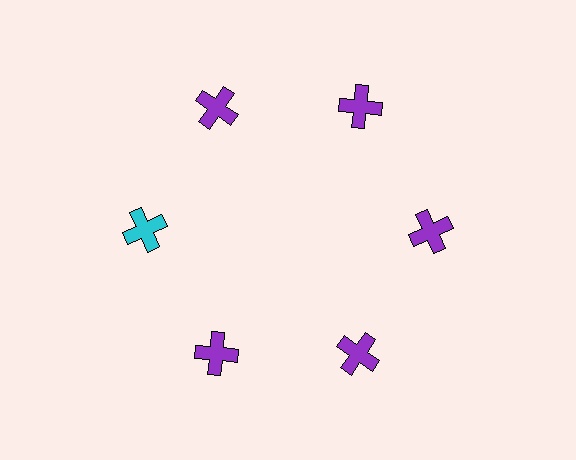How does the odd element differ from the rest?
It has a different color: cyan instead of purple.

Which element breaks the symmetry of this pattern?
The cyan cross at roughly the 9 o'clock position breaks the symmetry. All other shapes are purple crosses.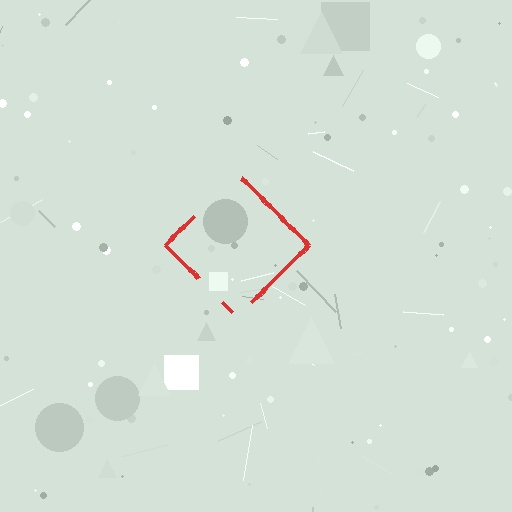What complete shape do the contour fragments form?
The contour fragments form a diamond.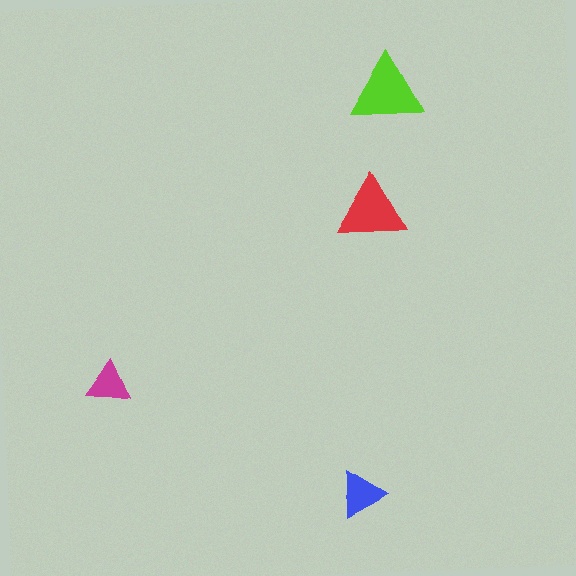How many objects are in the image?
There are 4 objects in the image.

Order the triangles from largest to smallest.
the lime one, the red one, the blue one, the magenta one.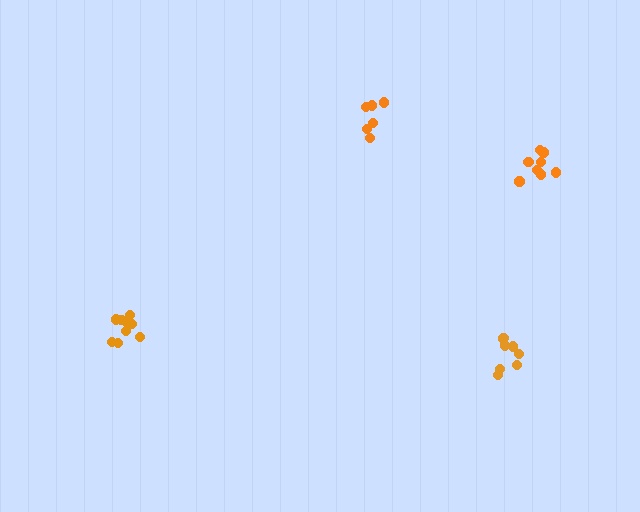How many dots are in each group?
Group 1: 10 dots, Group 2: 8 dots, Group 3: 8 dots, Group 4: 6 dots (32 total).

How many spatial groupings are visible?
There are 4 spatial groupings.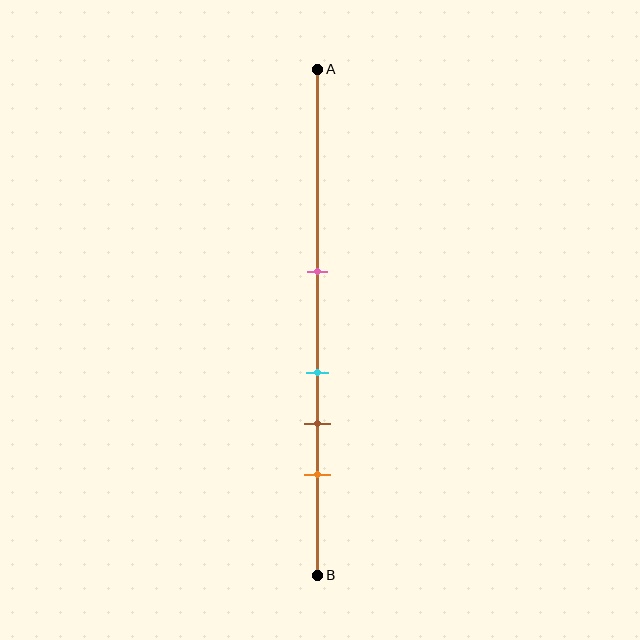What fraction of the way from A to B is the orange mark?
The orange mark is approximately 80% (0.8) of the way from A to B.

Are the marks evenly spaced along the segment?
No, the marks are not evenly spaced.